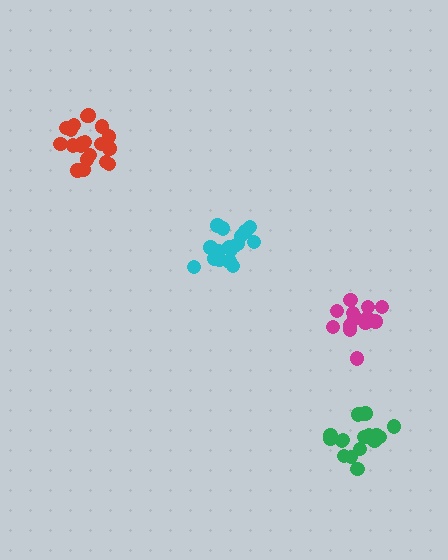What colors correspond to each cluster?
The clusters are colored: red, green, magenta, cyan.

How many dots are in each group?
Group 1: 20 dots, Group 2: 18 dots, Group 3: 15 dots, Group 4: 19 dots (72 total).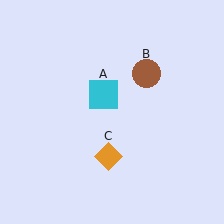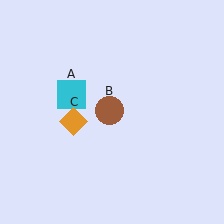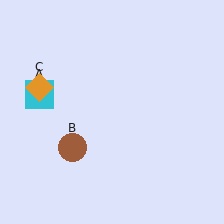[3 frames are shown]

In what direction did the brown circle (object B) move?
The brown circle (object B) moved down and to the left.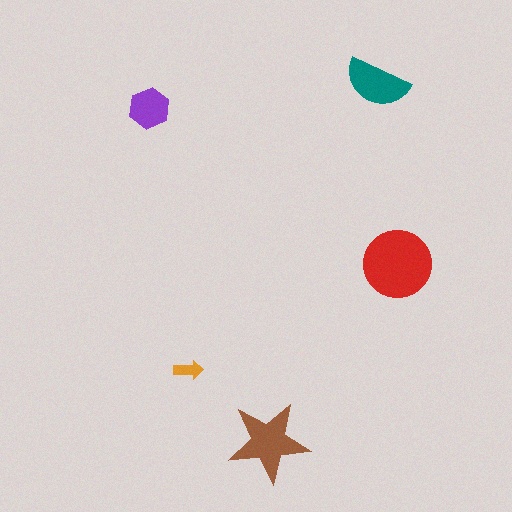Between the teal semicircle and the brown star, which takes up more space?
The brown star.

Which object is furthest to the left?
The purple hexagon is leftmost.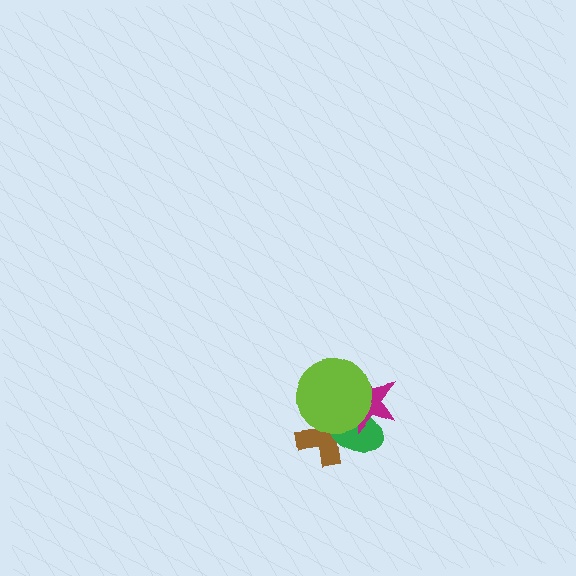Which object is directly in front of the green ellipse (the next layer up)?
The magenta star is directly in front of the green ellipse.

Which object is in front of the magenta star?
The lime circle is in front of the magenta star.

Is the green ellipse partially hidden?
Yes, it is partially covered by another shape.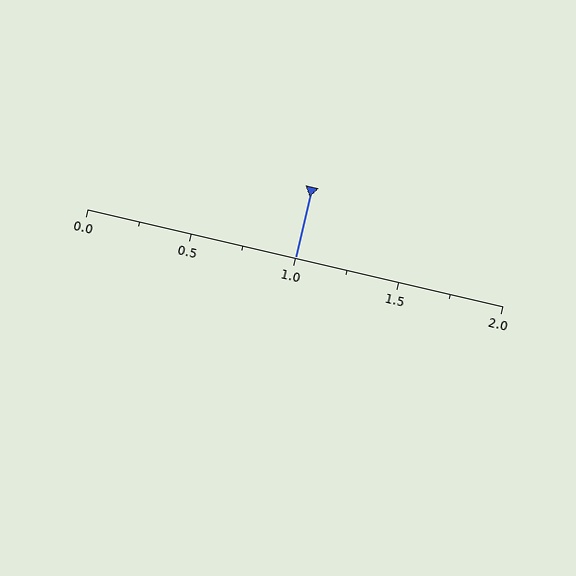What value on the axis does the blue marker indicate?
The marker indicates approximately 1.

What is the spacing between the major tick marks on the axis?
The major ticks are spaced 0.5 apart.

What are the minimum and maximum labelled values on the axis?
The axis runs from 0.0 to 2.0.